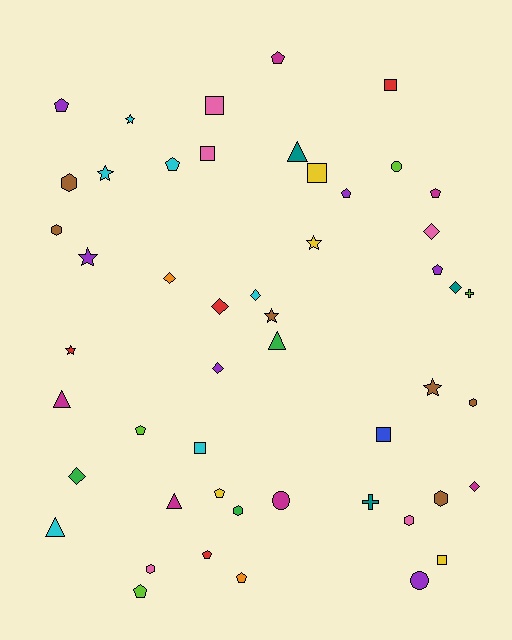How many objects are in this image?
There are 50 objects.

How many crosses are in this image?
There are 2 crosses.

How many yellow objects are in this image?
There are 4 yellow objects.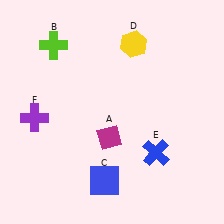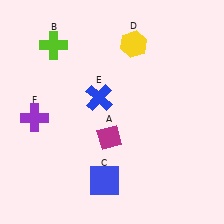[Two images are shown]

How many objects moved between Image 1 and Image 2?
1 object moved between the two images.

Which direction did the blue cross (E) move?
The blue cross (E) moved left.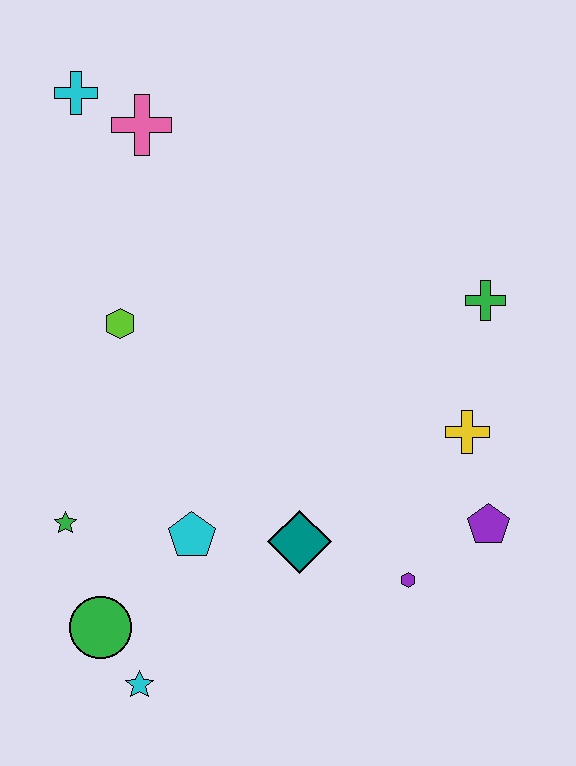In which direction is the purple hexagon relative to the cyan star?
The purple hexagon is to the right of the cyan star.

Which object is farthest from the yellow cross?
The cyan cross is farthest from the yellow cross.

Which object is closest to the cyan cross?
The pink cross is closest to the cyan cross.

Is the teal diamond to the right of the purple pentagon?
No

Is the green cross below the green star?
No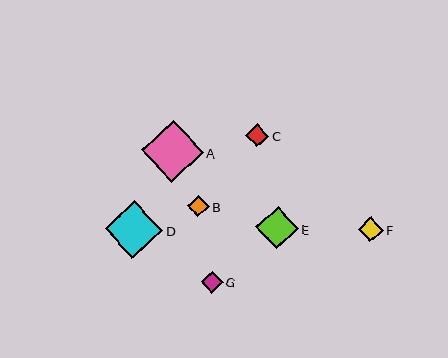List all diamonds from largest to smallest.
From largest to smallest: A, D, E, F, C, G, B.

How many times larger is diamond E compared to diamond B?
Diamond E is approximately 2.0 times the size of diamond B.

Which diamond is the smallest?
Diamond B is the smallest with a size of approximately 22 pixels.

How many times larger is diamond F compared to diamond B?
Diamond F is approximately 1.1 times the size of diamond B.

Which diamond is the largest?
Diamond A is the largest with a size of approximately 62 pixels.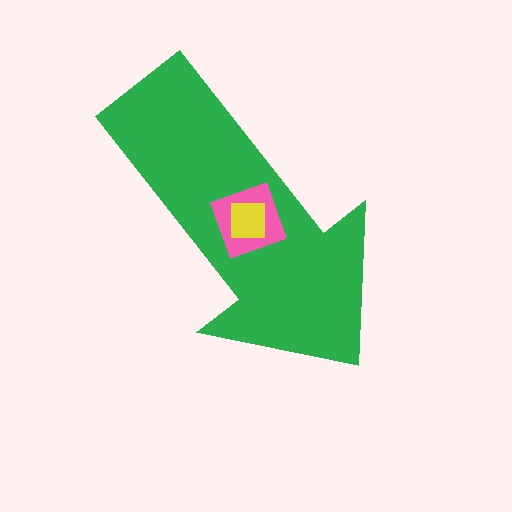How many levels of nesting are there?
3.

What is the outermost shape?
The green arrow.